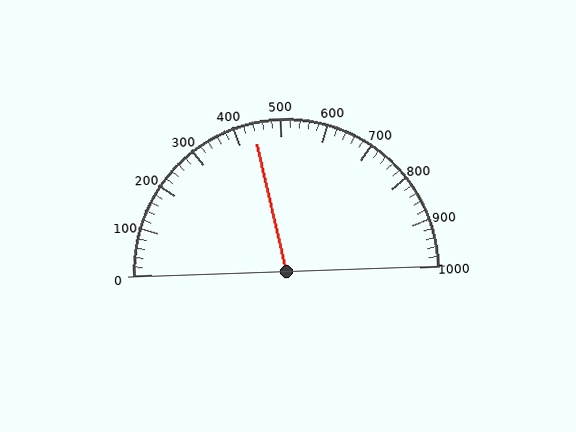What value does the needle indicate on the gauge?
The needle indicates approximately 440.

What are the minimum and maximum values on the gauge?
The gauge ranges from 0 to 1000.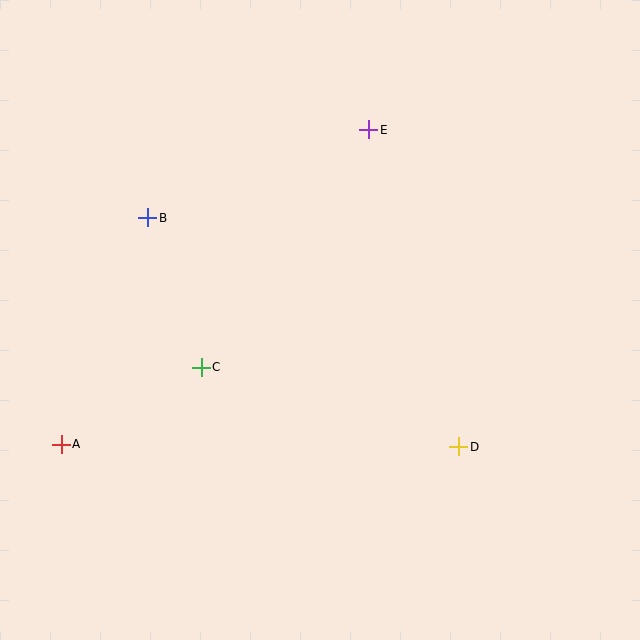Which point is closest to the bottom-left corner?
Point A is closest to the bottom-left corner.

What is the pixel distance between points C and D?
The distance between C and D is 269 pixels.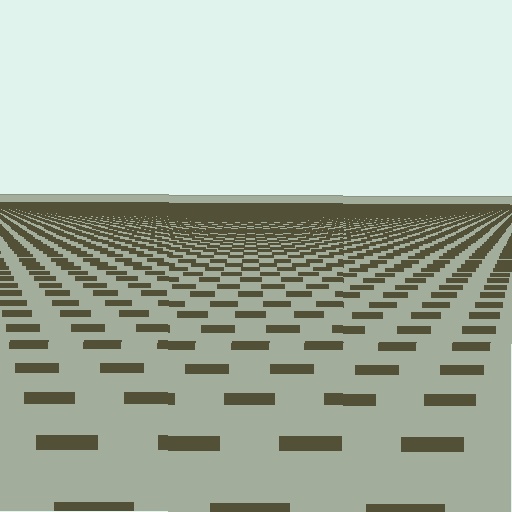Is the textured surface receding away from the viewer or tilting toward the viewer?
The surface is receding away from the viewer. Texture elements get smaller and denser toward the top.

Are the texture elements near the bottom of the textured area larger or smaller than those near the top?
Larger. Near the bottom, elements are closer to the viewer and appear at a bigger on-screen size.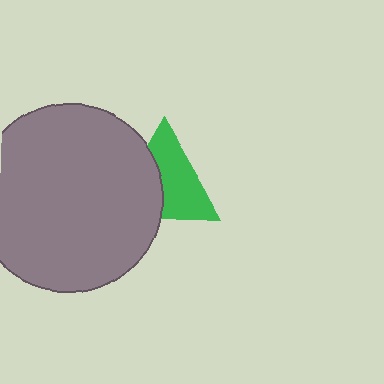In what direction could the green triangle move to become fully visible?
The green triangle could move right. That would shift it out from behind the gray circle entirely.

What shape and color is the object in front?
The object in front is a gray circle.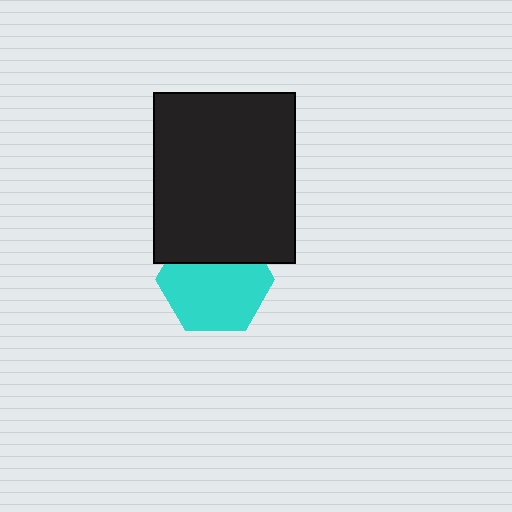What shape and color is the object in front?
The object in front is a black rectangle.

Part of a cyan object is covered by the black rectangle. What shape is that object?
It is a hexagon.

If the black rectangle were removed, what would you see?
You would see the complete cyan hexagon.